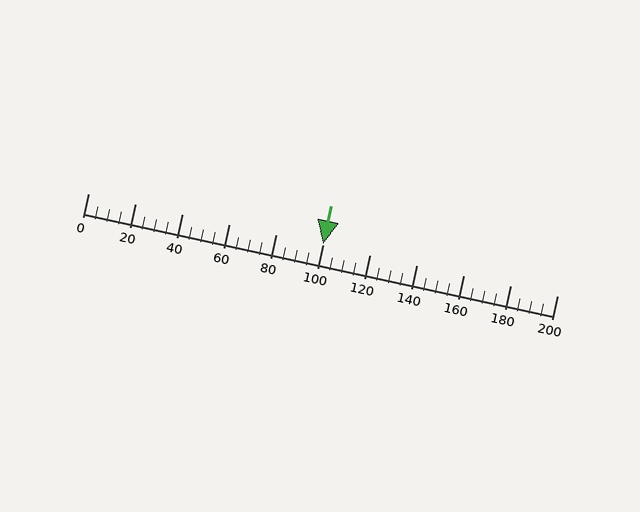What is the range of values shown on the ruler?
The ruler shows values from 0 to 200.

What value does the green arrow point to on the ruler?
The green arrow points to approximately 100.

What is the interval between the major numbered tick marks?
The major tick marks are spaced 20 units apart.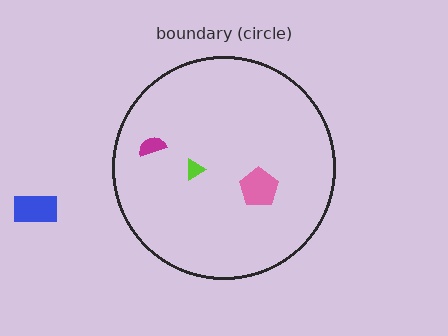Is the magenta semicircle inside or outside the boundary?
Inside.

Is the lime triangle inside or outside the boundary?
Inside.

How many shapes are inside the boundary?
3 inside, 1 outside.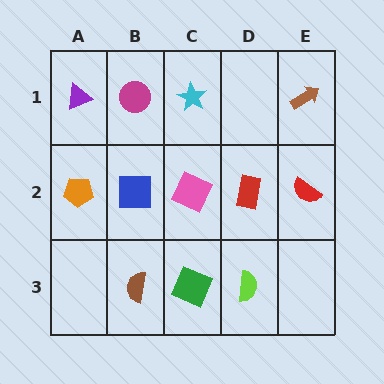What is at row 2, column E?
A red semicircle.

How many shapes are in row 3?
3 shapes.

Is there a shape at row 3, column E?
No, that cell is empty.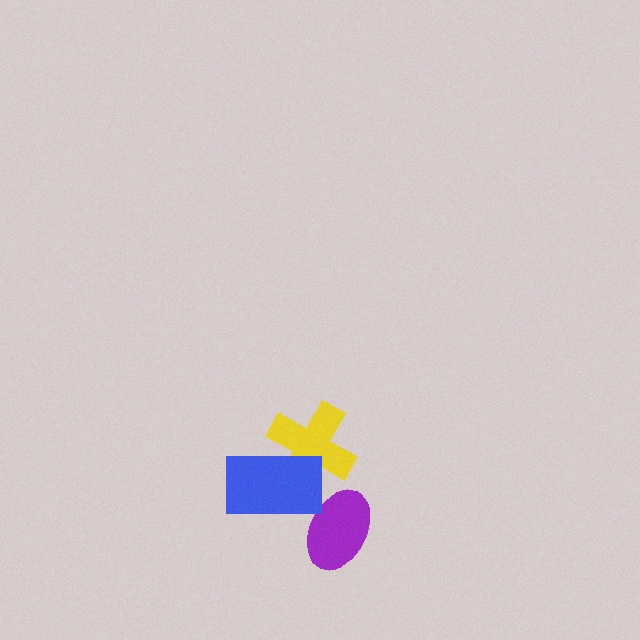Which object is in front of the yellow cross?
The blue rectangle is in front of the yellow cross.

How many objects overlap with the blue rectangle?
2 objects overlap with the blue rectangle.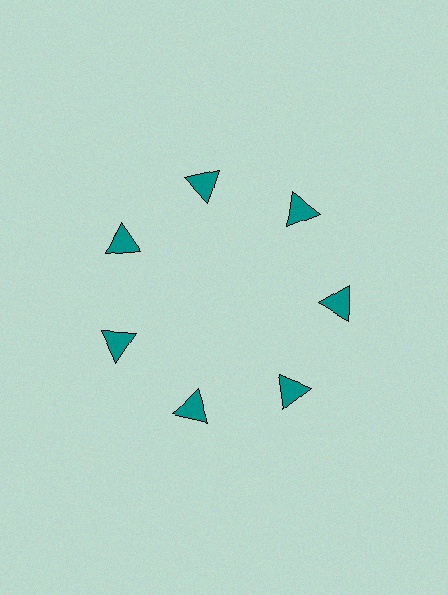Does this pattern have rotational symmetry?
Yes, this pattern has 7-fold rotational symmetry. It looks the same after rotating 51 degrees around the center.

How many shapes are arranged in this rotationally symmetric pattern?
There are 7 shapes, arranged in 7 groups of 1.